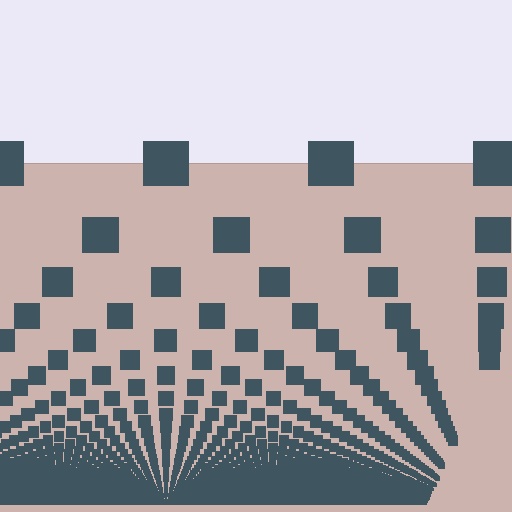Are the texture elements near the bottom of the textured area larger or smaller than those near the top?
Smaller. The gradient is inverted — elements near the bottom are smaller and denser.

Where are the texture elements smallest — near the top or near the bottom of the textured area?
Near the bottom.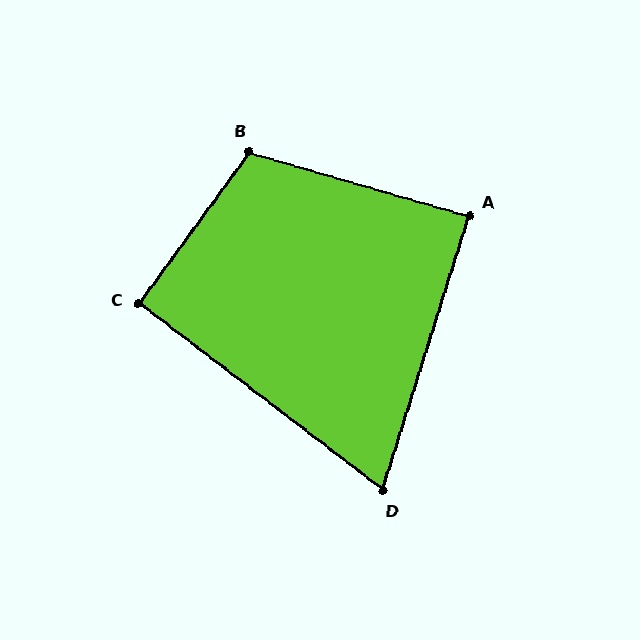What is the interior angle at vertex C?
Approximately 91 degrees (approximately right).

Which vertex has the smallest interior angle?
D, at approximately 70 degrees.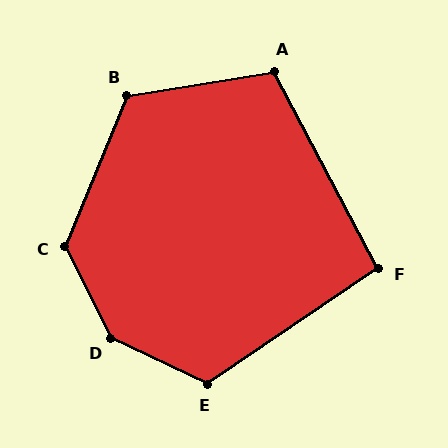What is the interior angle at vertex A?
Approximately 108 degrees (obtuse).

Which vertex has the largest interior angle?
D, at approximately 142 degrees.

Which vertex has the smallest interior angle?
F, at approximately 96 degrees.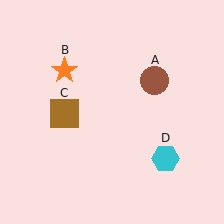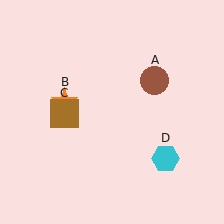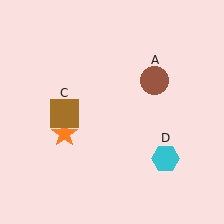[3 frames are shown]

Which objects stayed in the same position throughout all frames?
Brown circle (object A) and brown square (object C) and cyan hexagon (object D) remained stationary.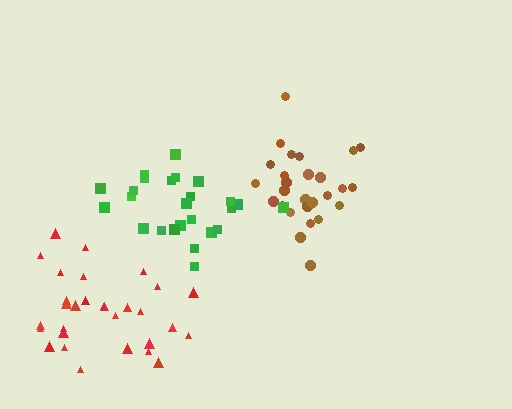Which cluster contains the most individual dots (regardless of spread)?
Red (30).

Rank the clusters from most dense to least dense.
brown, green, red.